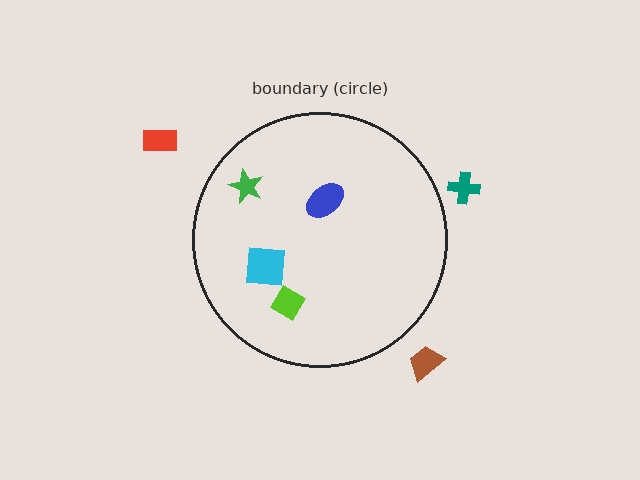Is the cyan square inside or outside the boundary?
Inside.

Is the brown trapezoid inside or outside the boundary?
Outside.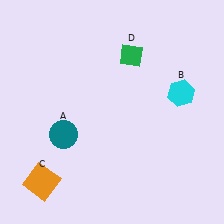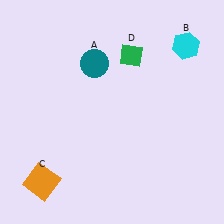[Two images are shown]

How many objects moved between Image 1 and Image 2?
2 objects moved between the two images.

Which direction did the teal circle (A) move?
The teal circle (A) moved up.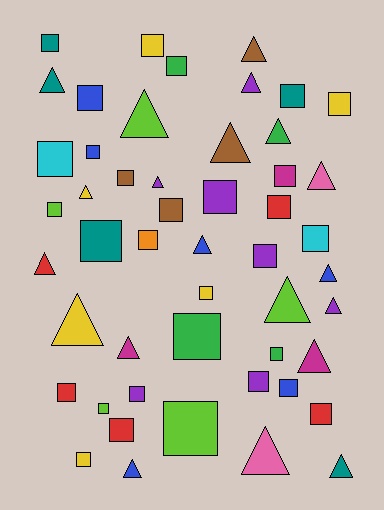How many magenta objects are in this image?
There are 3 magenta objects.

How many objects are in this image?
There are 50 objects.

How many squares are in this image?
There are 30 squares.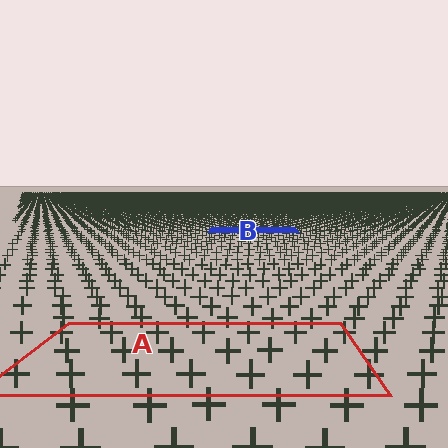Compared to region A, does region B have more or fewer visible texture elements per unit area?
Region B has more texture elements per unit area — they are packed more densely because it is farther away.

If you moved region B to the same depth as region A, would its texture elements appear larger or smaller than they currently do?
They would appear larger. At a closer depth, the same texture elements are projected at a bigger on-screen size.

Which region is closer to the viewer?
Region A is closer. The texture elements there are larger and more spread out.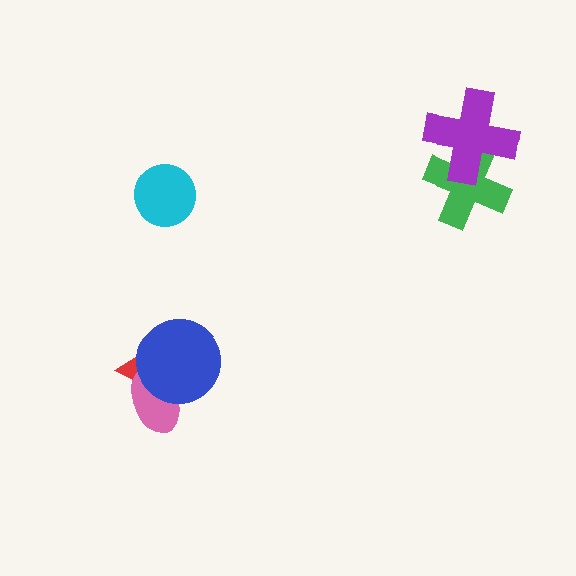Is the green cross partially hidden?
Yes, it is partially covered by another shape.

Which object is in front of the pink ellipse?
The blue circle is in front of the pink ellipse.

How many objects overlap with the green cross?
1 object overlaps with the green cross.